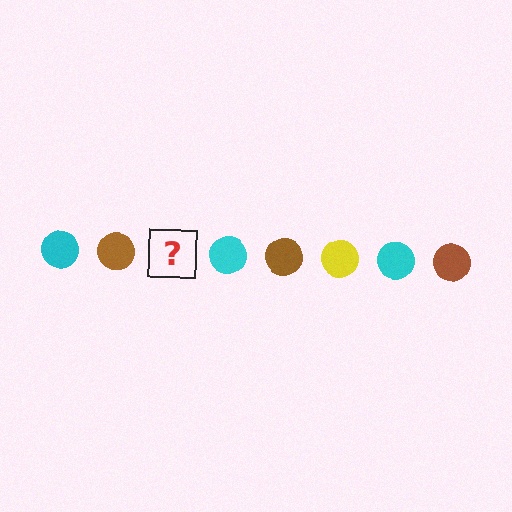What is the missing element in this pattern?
The missing element is a yellow circle.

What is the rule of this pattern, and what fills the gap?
The rule is that the pattern cycles through cyan, brown, yellow circles. The gap should be filled with a yellow circle.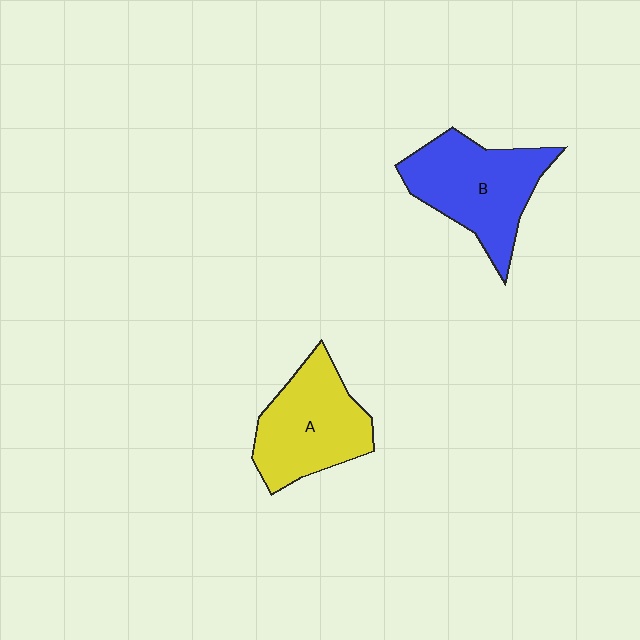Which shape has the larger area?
Shape B (blue).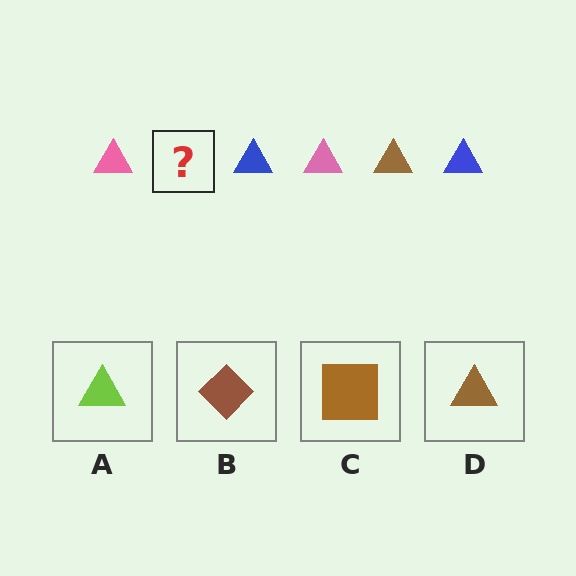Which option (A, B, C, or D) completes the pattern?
D.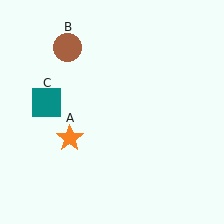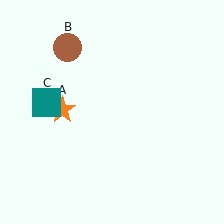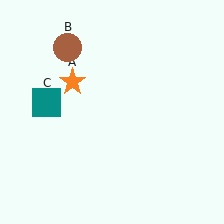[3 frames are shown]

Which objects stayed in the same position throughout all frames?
Brown circle (object B) and teal square (object C) remained stationary.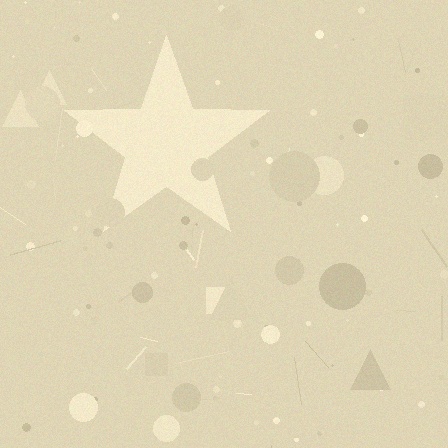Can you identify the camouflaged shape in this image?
The camouflaged shape is a star.